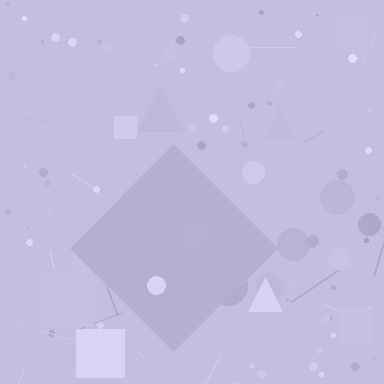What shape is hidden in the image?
A diamond is hidden in the image.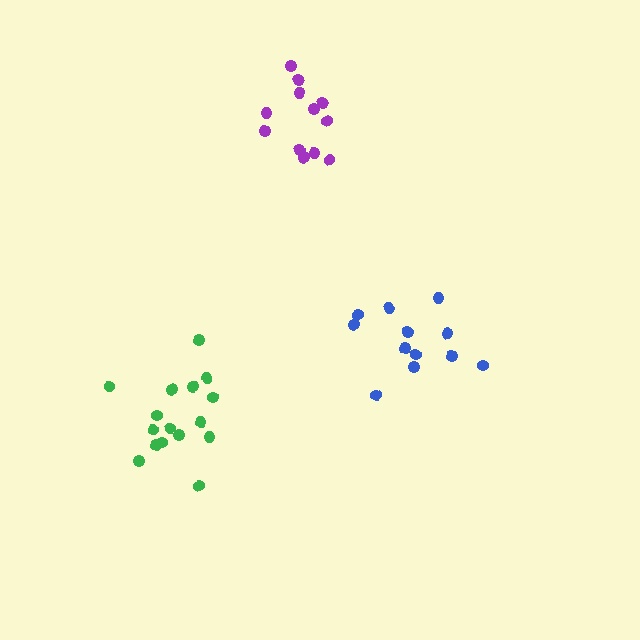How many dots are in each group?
Group 1: 16 dots, Group 2: 12 dots, Group 3: 12 dots (40 total).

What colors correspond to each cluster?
The clusters are colored: green, purple, blue.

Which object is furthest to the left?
The green cluster is leftmost.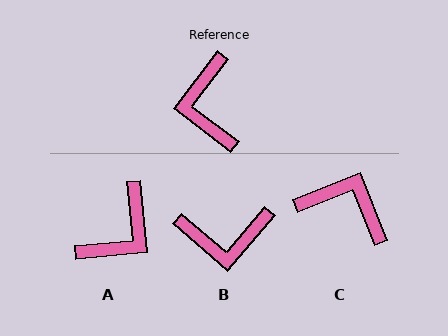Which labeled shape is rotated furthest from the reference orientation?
A, about 133 degrees away.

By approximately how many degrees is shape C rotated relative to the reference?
Approximately 121 degrees clockwise.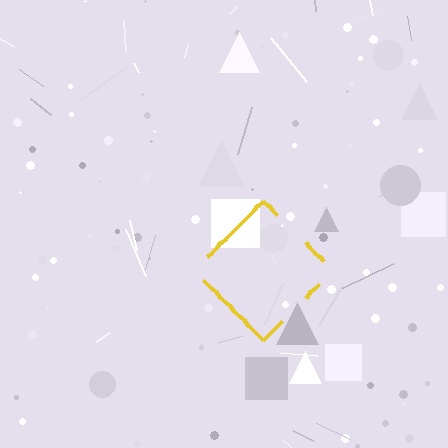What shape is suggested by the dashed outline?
The dashed outline suggests a diamond.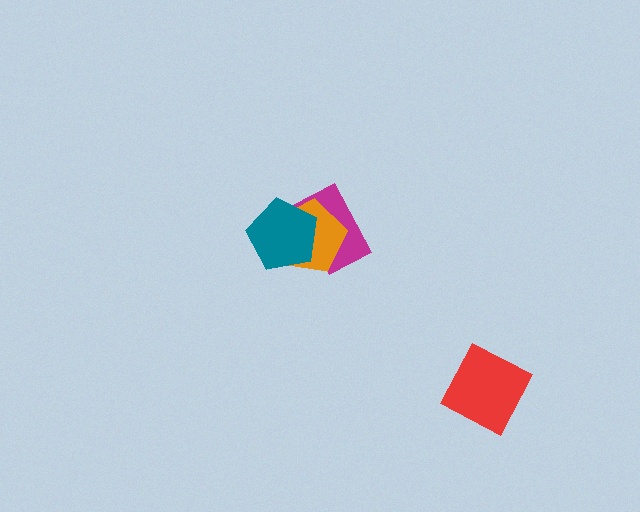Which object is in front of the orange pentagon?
The teal pentagon is in front of the orange pentagon.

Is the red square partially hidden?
No, no other shape covers it.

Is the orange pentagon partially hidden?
Yes, it is partially covered by another shape.